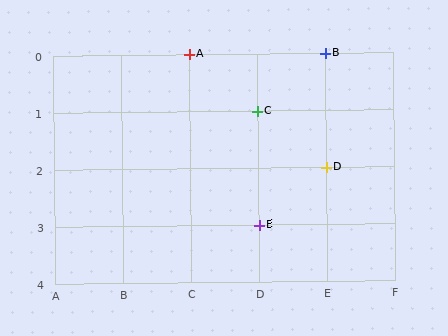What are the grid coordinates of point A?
Point A is at grid coordinates (C, 0).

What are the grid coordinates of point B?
Point B is at grid coordinates (E, 0).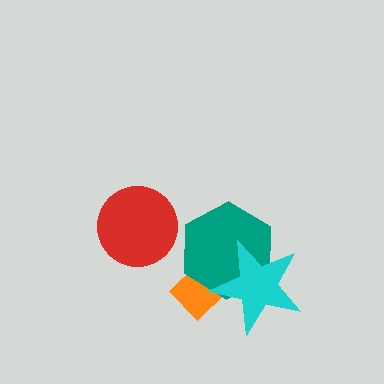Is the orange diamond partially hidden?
Yes, it is partially covered by another shape.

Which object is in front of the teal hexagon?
The cyan star is in front of the teal hexagon.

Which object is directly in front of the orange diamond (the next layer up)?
The teal hexagon is directly in front of the orange diamond.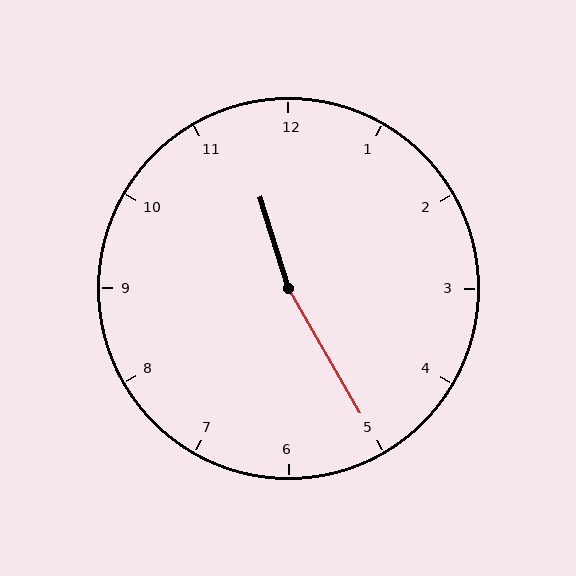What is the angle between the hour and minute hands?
Approximately 168 degrees.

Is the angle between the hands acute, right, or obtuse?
It is obtuse.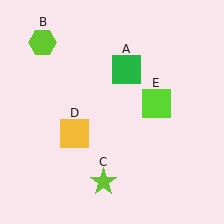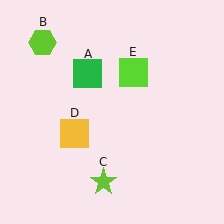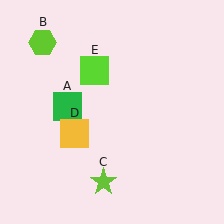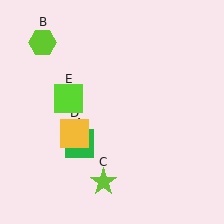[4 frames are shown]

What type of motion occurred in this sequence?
The green square (object A), lime square (object E) rotated counterclockwise around the center of the scene.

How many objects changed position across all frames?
2 objects changed position: green square (object A), lime square (object E).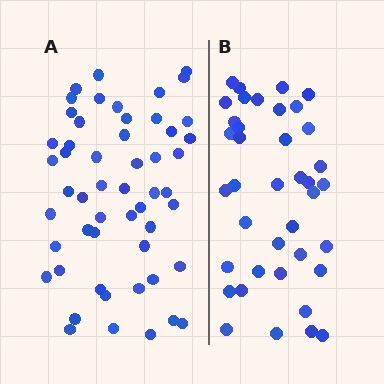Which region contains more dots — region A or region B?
Region A (the left region) has more dots.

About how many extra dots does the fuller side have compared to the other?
Region A has approximately 15 more dots than region B.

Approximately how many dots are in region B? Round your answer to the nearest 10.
About 40 dots. (The exact count is 39, which rounds to 40.)